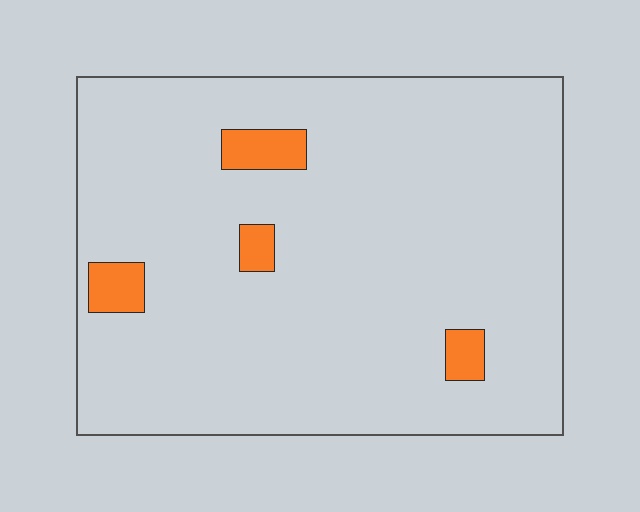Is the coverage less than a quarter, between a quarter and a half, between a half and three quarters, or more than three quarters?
Less than a quarter.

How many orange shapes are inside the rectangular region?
4.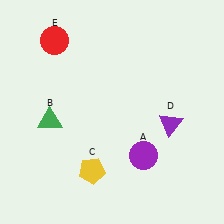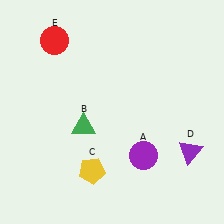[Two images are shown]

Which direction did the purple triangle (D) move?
The purple triangle (D) moved down.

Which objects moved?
The objects that moved are: the green triangle (B), the purple triangle (D).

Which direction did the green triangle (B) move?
The green triangle (B) moved right.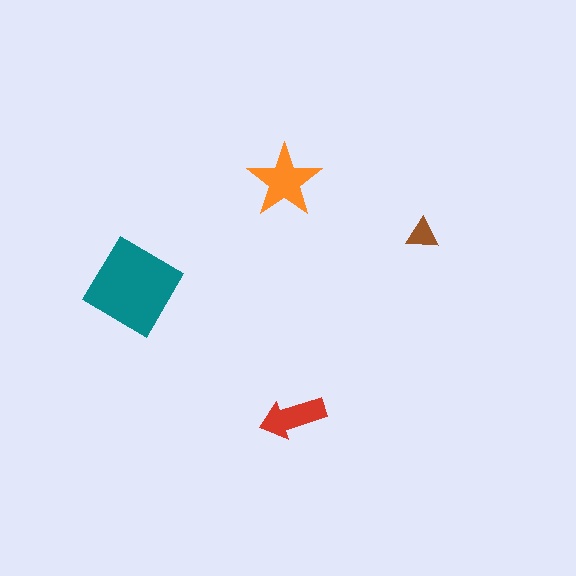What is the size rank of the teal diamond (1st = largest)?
1st.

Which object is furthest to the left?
The teal diamond is leftmost.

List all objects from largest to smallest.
The teal diamond, the orange star, the red arrow, the brown triangle.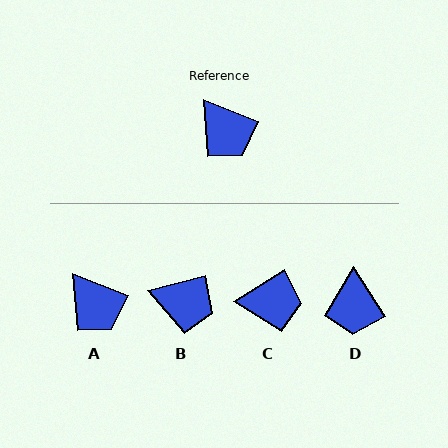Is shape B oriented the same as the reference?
No, it is off by about 36 degrees.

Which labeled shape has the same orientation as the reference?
A.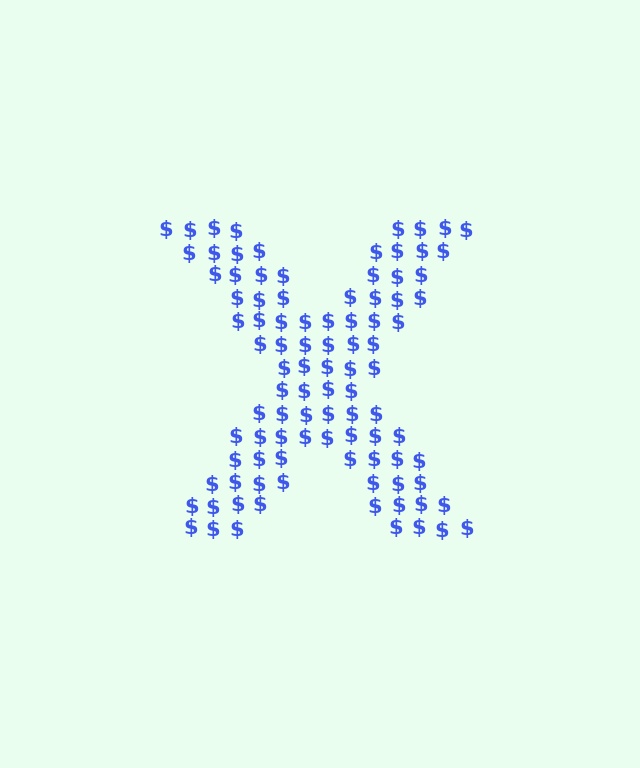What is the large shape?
The large shape is the letter X.